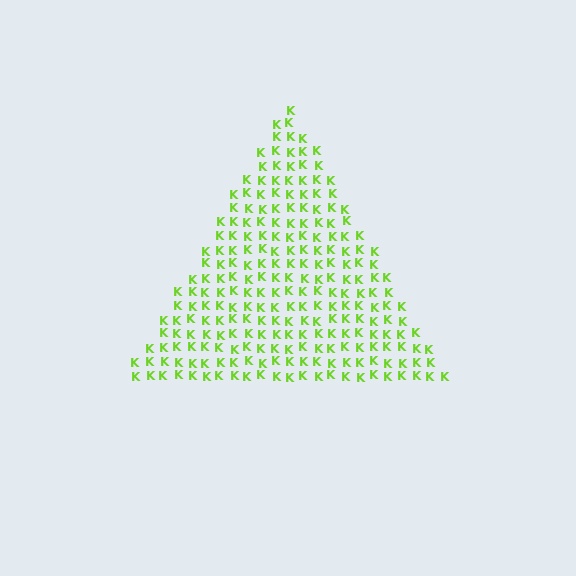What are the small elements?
The small elements are letter K's.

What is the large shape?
The large shape is a triangle.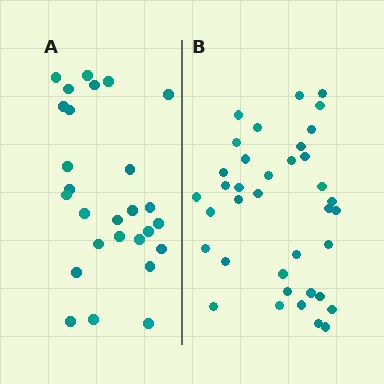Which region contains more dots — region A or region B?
Region B (the right region) has more dots.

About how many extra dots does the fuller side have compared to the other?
Region B has roughly 10 or so more dots than region A.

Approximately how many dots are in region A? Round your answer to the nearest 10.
About 30 dots. (The exact count is 27, which rounds to 30.)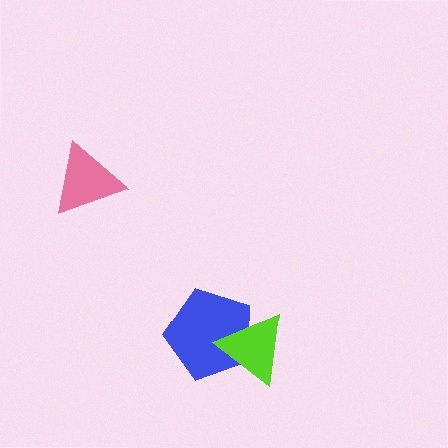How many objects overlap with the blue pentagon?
1 object overlaps with the blue pentagon.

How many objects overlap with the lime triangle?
1 object overlaps with the lime triangle.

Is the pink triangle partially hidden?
No, no other shape covers it.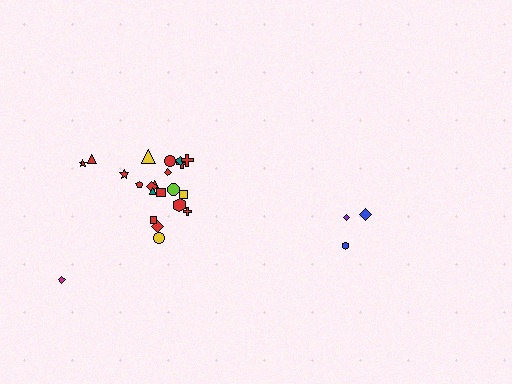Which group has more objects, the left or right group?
The left group.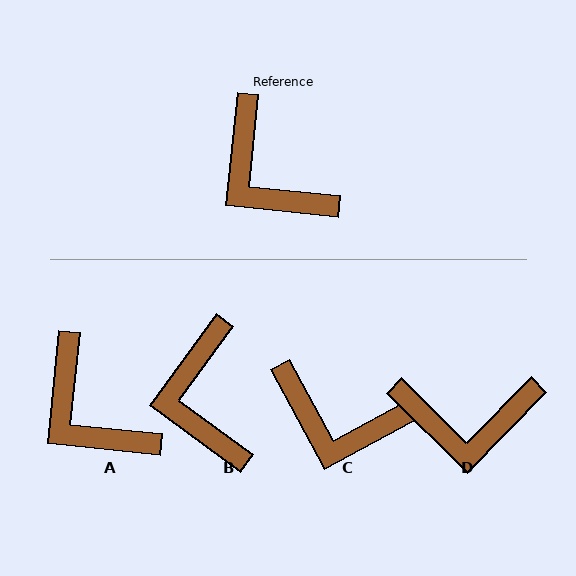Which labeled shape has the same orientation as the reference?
A.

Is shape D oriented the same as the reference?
No, it is off by about 51 degrees.